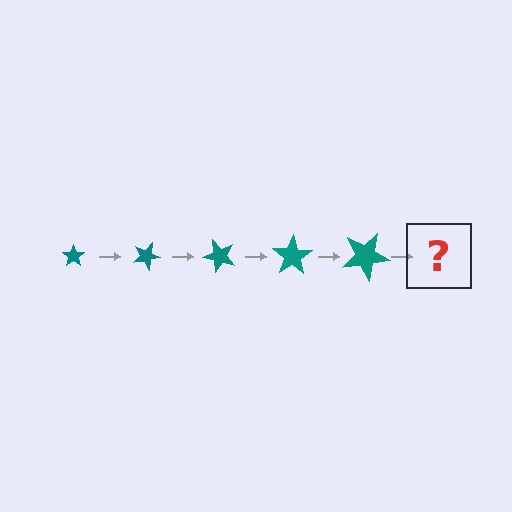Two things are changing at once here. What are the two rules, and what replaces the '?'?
The two rules are that the star grows larger each step and it rotates 25 degrees each step. The '?' should be a star, larger than the previous one and rotated 125 degrees from the start.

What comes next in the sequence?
The next element should be a star, larger than the previous one and rotated 125 degrees from the start.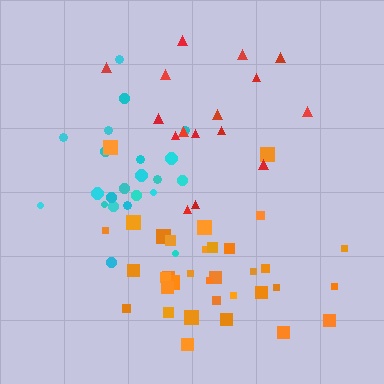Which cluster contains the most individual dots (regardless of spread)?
Orange (35).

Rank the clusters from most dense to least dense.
cyan, orange, red.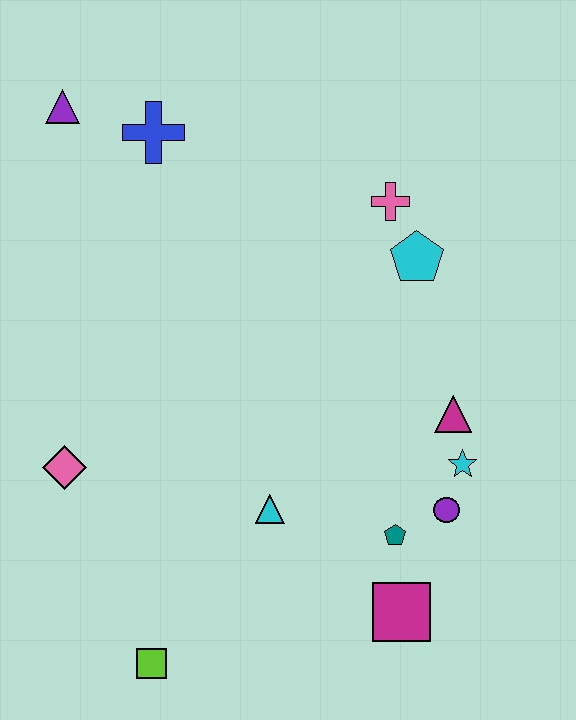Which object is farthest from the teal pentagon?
The purple triangle is farthest from the teal pentagon.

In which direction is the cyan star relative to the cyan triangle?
The cyan star is to the right of the cyan triangle.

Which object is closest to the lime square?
The cyan triangle is closest to the lime square.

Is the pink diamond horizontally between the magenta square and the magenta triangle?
No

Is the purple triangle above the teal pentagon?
Yes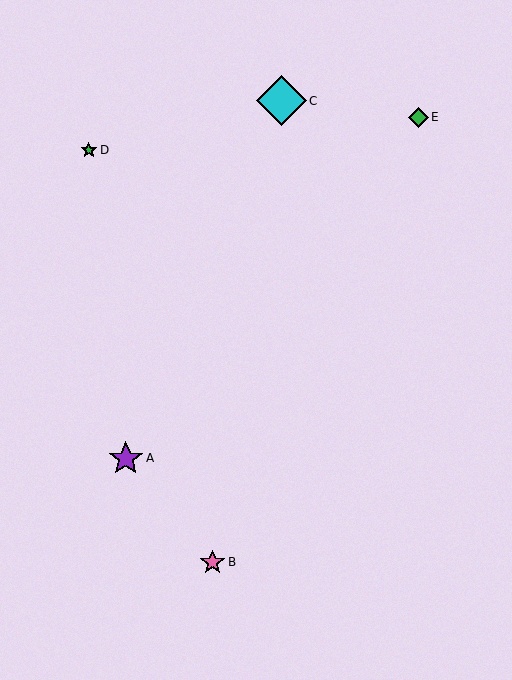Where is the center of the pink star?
The center of the pink star is at (213, 562).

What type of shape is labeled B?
Shape B is a pink star.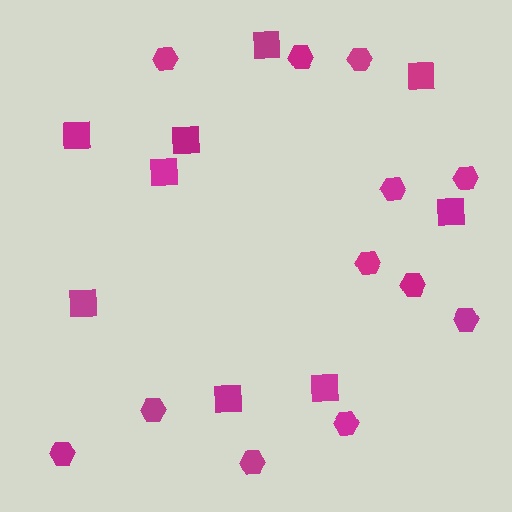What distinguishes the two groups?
There are 2 groups: one group of hexagons (12) and one group of squares (9).